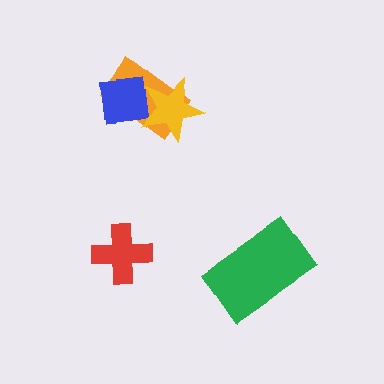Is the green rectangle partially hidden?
No, no other shape covers it.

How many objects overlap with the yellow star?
2 objects overlap with the yellow star.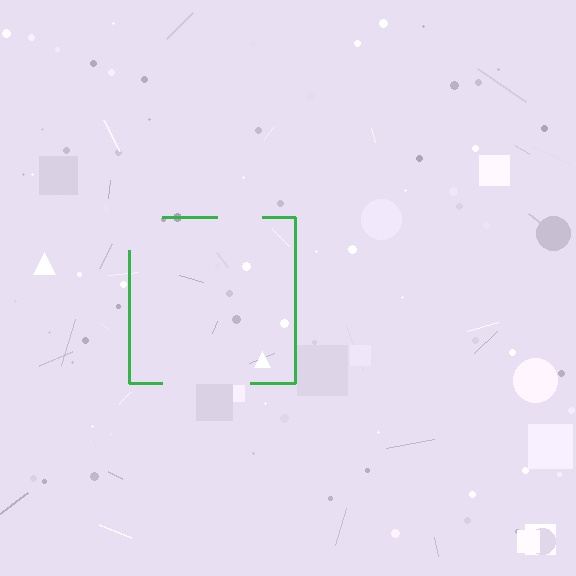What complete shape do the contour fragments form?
The contour fragments form a square.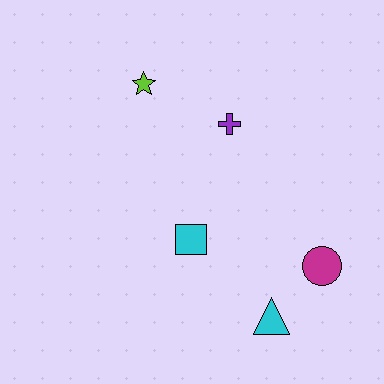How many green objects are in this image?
There are no green objects.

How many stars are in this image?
There is 1 star.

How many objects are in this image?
There are 5 objects.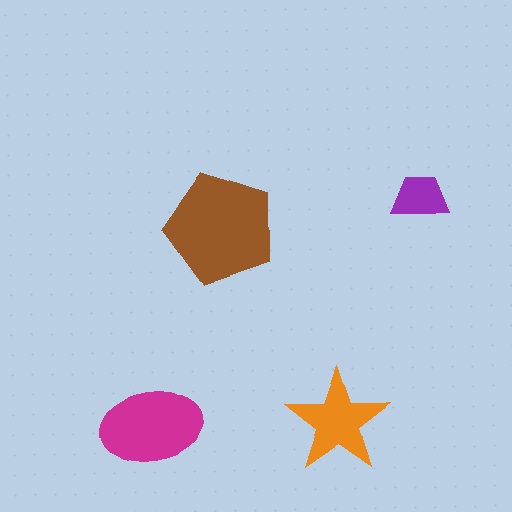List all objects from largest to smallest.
The brown pentagon, the magenta ellipse, the orange star, the purple trapezoid.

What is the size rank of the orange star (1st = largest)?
3rd.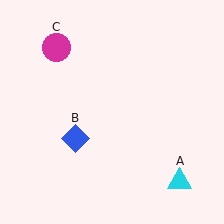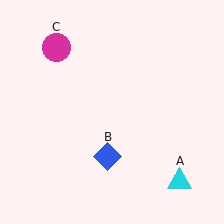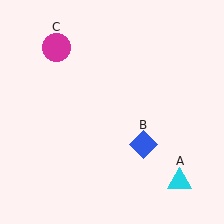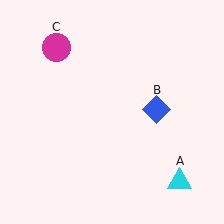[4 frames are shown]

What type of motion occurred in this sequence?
The blue diamond (object B) rotated counterclockwise around the center of the scene.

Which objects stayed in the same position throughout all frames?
Cyan triangle (object A) and magenta circle (object C) remained stationary.